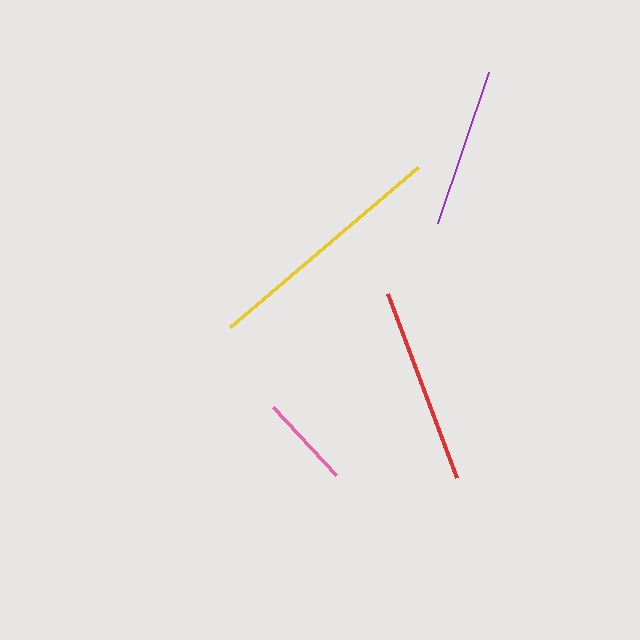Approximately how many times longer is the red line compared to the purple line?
The red line is approximately 1.2 times the length of the purple line.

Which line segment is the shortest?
The pink line is the shortest at approximately 93 pixels.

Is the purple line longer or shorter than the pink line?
The purple line is longer than the pink line.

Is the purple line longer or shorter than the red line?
The red line is longer than the purple line.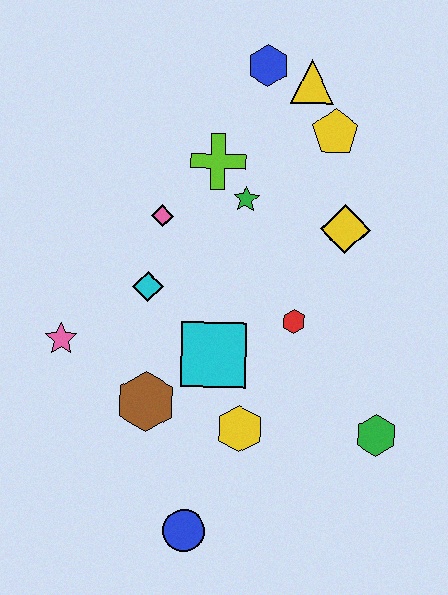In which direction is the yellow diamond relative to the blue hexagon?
The yellow diamond is below the blue hexagon.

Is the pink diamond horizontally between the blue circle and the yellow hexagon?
No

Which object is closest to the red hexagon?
The cyan square is closest to the red hexagon.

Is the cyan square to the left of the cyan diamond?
No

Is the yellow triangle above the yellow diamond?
Yes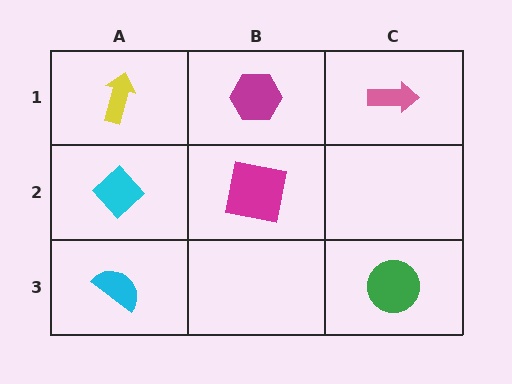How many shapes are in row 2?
2 shapes.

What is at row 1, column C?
A pink arrow.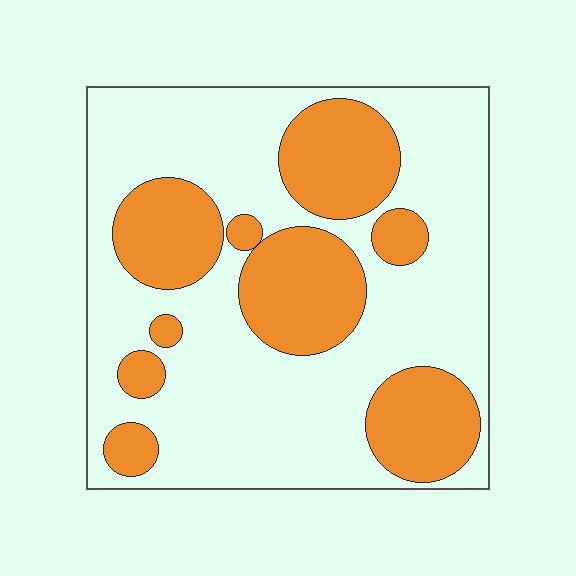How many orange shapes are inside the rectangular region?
9.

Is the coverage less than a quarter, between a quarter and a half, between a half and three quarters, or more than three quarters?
Between a quarter and a half.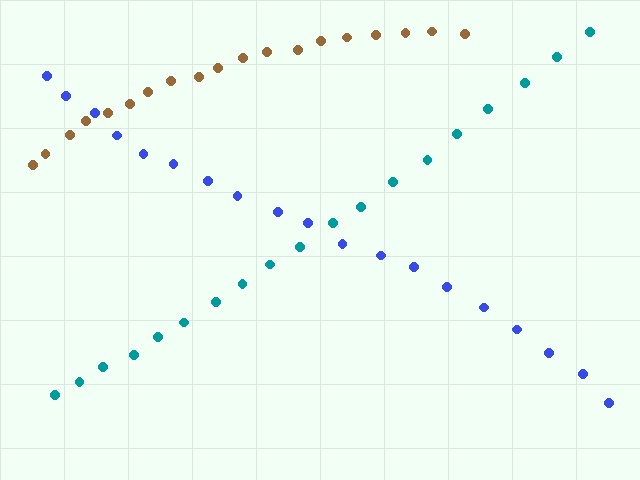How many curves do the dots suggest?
There are 3 distinct paths.